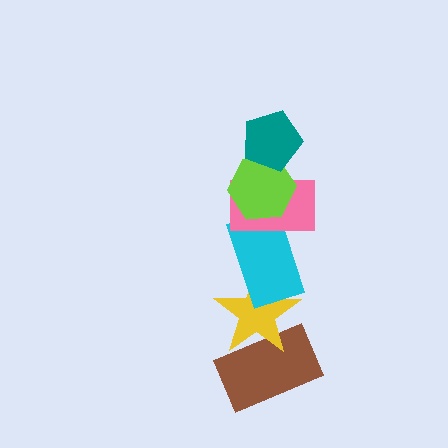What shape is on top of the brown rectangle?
The yellow star is on top of the brown rectangle.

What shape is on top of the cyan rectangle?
The pink rectangle is on top of the cyan rectangle.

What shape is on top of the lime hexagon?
The teal pentagon is on top of the lime hexagon.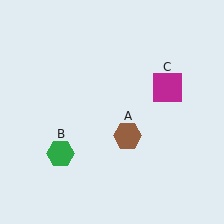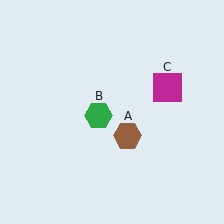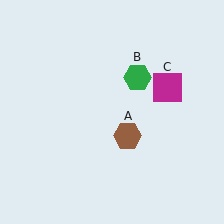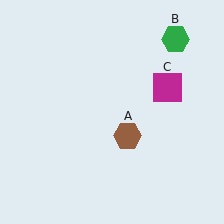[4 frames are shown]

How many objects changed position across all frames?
1 object changed position: green hexagon (object B).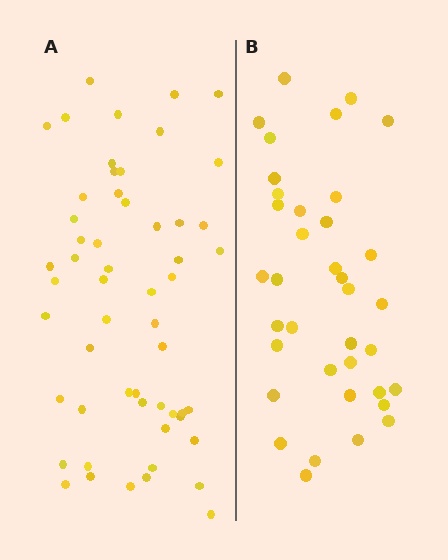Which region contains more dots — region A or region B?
Region A (the left region) has more dots.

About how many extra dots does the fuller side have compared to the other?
Region A has approximately 20 more dots than region B.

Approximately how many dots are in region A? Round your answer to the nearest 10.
About 60 dots. (The exact count is 55, which rounds to 60.)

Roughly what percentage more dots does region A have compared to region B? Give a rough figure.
About 50% more.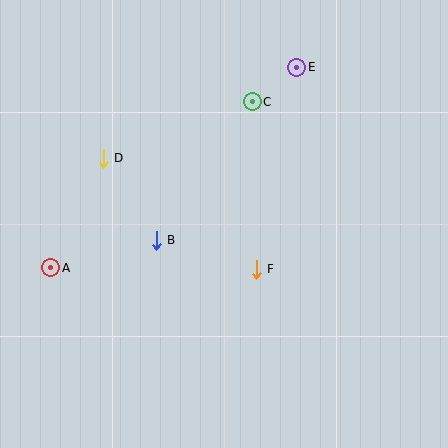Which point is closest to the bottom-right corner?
Point F is closest to the bottom-right corner.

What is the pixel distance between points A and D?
The distance between A and D is 122 pixels.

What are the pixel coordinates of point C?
Point C is at (252, 102).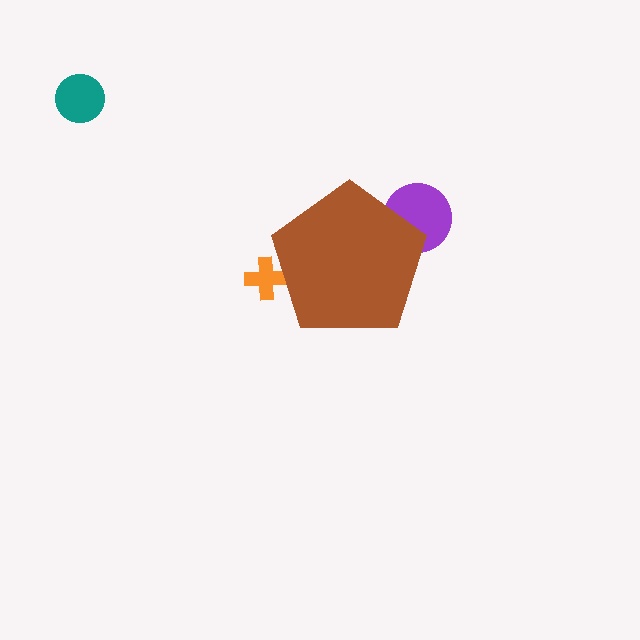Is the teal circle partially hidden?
No, the teal circle is fully visible.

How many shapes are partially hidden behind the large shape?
2 shapes are partially hidden.